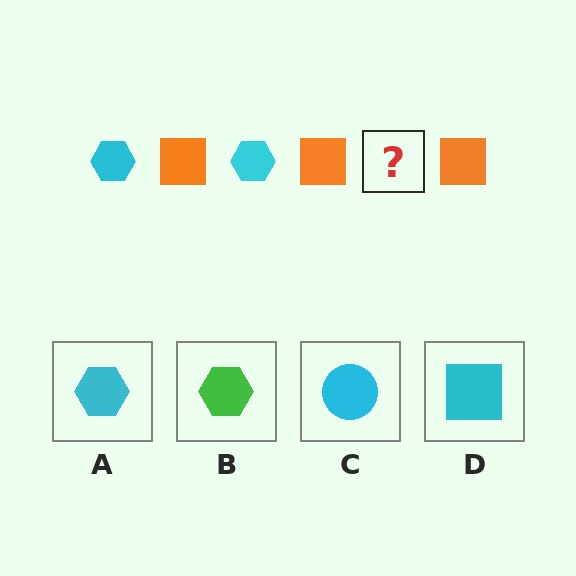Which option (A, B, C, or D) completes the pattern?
A.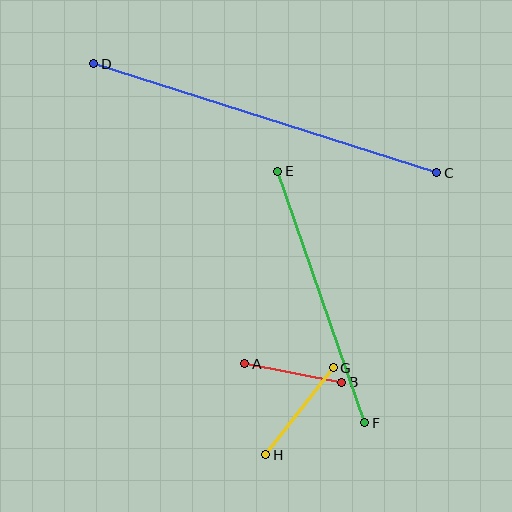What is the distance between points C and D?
The distance is approximately 360 pixels.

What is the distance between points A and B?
The distance is approximately 99 pixels.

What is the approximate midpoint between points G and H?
The midpoint is at approximately (300, 411) pixels.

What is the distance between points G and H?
The distance is approximately 110 pixels.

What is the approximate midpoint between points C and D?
The midpoint is at approximately (265, 118) pixels.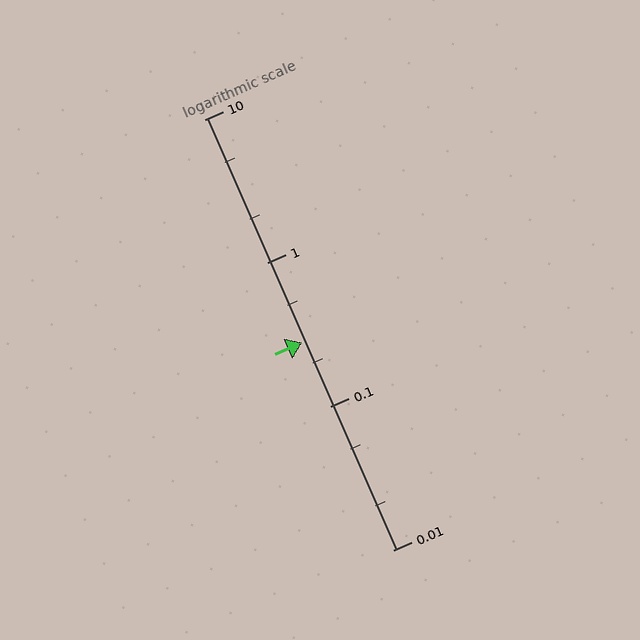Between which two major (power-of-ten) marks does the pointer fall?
The pointer is between 0.1 and 1.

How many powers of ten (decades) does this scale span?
The scale spans 3 decades, from 0.01 to 10.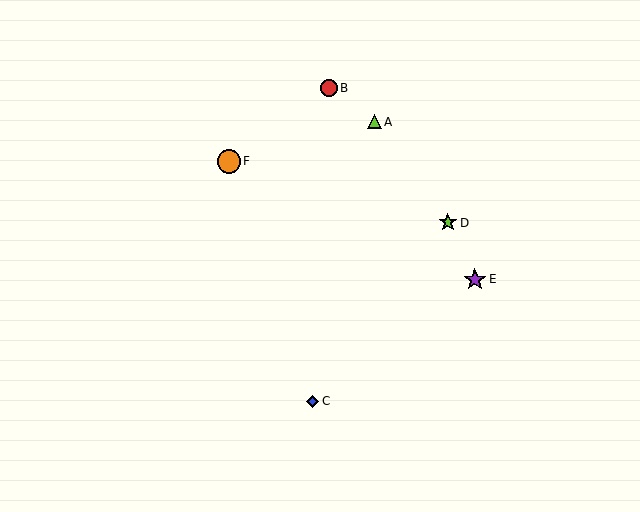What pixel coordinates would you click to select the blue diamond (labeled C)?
Click at (313, 401) to select the blue diamond C.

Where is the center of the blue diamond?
The center of the blue diamond is at (313, 401).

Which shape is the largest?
The orange circle (labeled F) is the largest.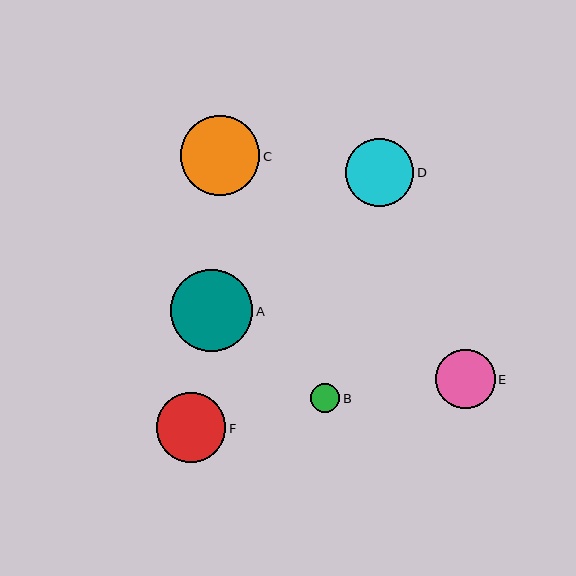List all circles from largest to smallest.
From largest to smallest: A, C, F, D, E, B.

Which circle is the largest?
Circle A is the largest with a size of approximately 82 pixels.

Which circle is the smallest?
Circle B is the smallest with a size of approximately 29 pixels.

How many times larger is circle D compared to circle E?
Circle D is approximately 1.1 times the size of circle E.